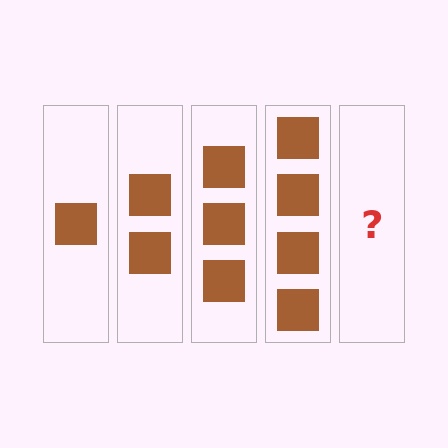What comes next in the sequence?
The next element should be 5 squares.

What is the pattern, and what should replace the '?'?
The pattern is that each step adds one more square. The '?' should be 5 squares.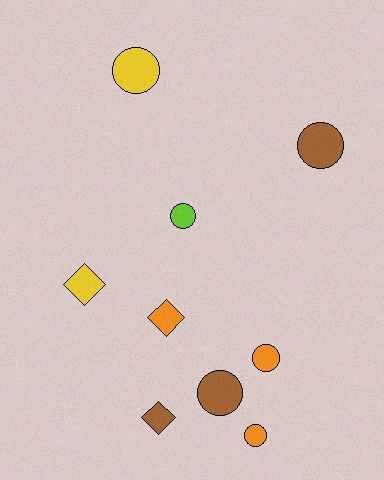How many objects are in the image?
There are 9 objects.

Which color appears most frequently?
Brown, with 3 objects.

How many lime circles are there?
There is 1 lime circle.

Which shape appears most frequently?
Circle, with 6 objects.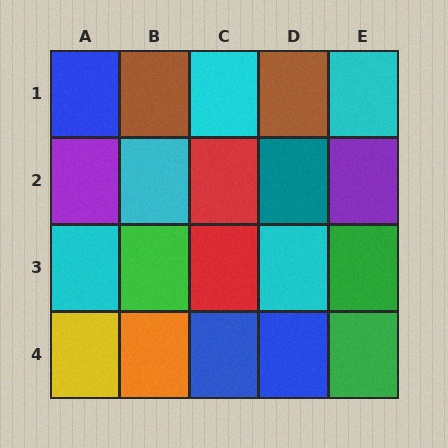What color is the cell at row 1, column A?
Blue.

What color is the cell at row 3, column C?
Red.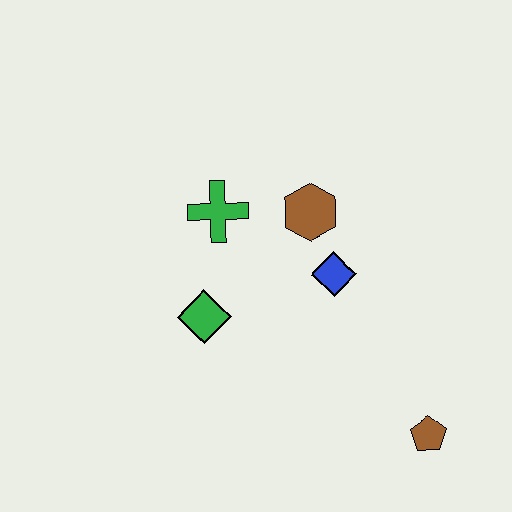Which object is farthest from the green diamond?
The brown pentagon is farthest from the green diamond.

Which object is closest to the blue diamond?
The brown hexagon is closest to the blue diamond.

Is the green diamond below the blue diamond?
Yes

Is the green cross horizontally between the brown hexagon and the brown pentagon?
No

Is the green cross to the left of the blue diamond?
Yes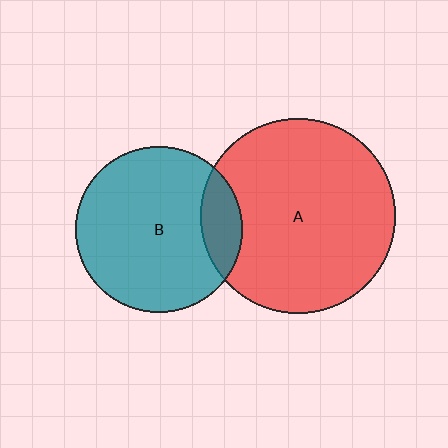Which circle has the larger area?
Circle A (red).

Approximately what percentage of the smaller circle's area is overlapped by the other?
Approximately 15%.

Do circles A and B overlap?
Yes.